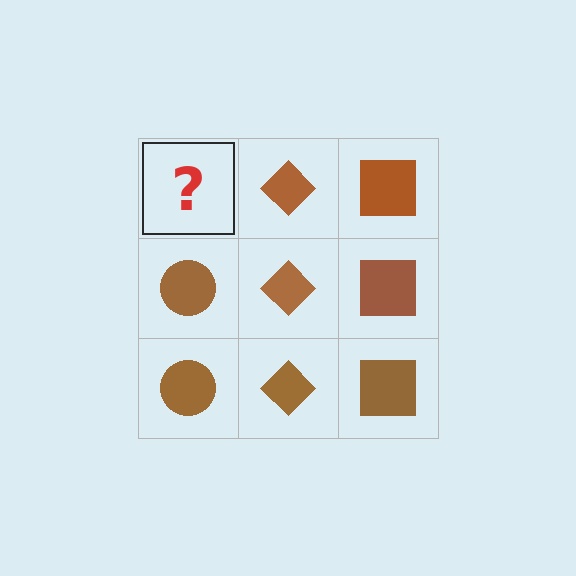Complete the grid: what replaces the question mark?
The question mark should be replaced with a brown circle.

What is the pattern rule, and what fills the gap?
The rule is that each column has a consistent shape. The gap should be filled with a brown circle.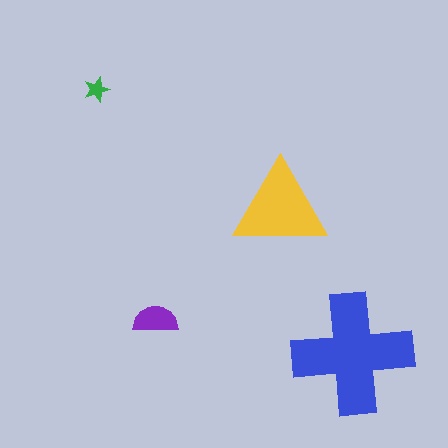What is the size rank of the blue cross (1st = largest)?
1st.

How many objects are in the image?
There are 4 objects in the image.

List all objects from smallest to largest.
The green star, the purple semicircle, the yellow triangle, the blue cross.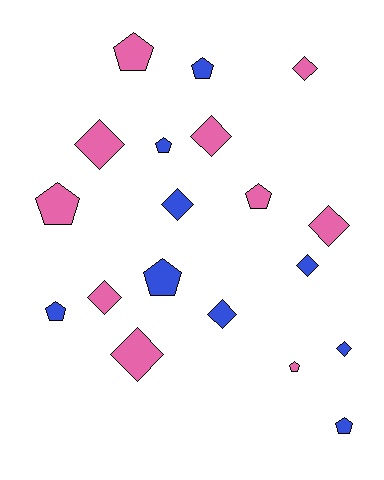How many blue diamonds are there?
There are 4 blue diamonds.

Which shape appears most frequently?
Diamond, with 10 objects.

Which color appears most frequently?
Pink, with 10 objects.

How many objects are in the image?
There are 19 objects.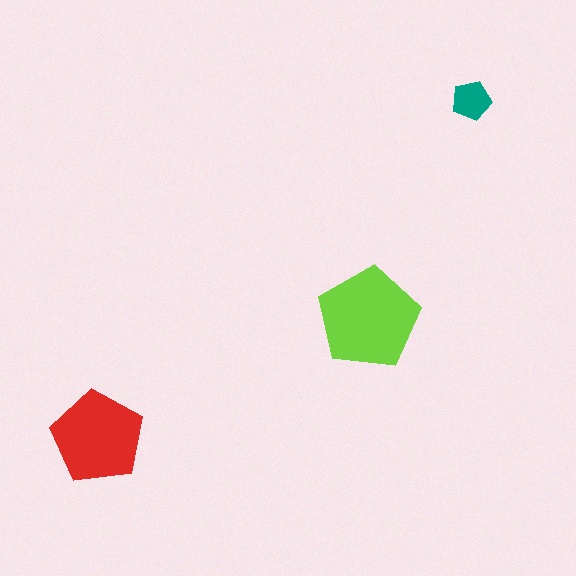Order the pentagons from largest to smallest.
the lime one, the red one, the teal one.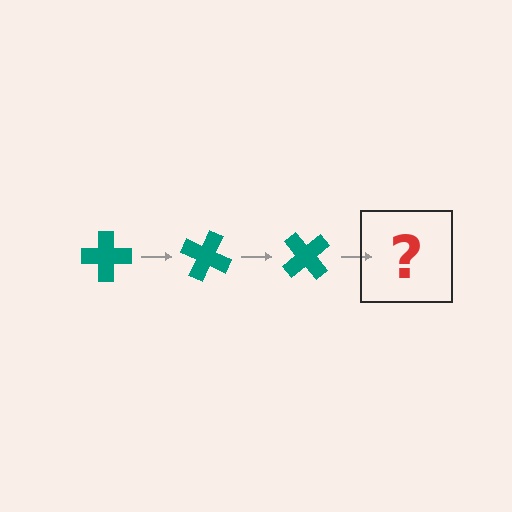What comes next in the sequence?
The next element should be a teal cross rotated 75 degrees.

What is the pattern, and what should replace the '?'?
The pattern is that the cross rotates 25 degrees each step. The '?' should be a teal cross rotated 75 degrees.